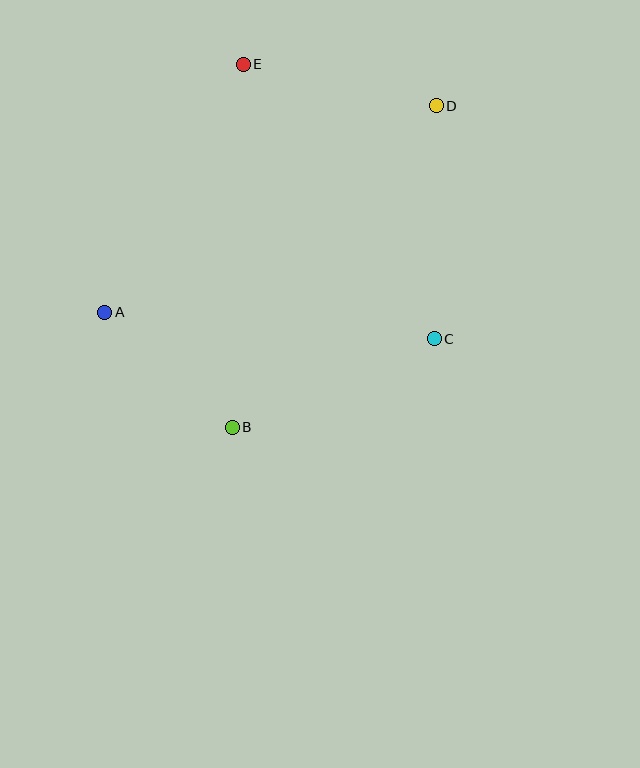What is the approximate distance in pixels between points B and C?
The distance between B and C is approximately 221 pixels.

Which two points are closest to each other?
Points A and B are closest to each other.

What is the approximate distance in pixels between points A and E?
The distance between A and E is approximately 284 pixels.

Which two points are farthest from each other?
Points A and D are farthest from each other.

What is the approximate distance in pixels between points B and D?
The distance between B and D is approximately 381 pixels.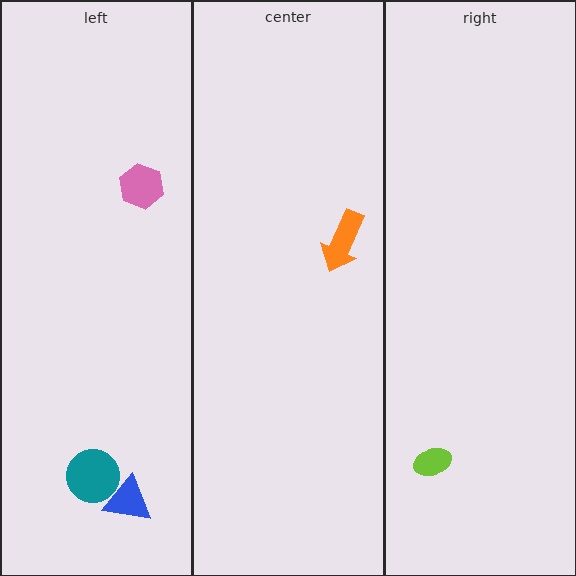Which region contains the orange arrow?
The center region.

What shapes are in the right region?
The lime ellipse.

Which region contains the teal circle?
The left region.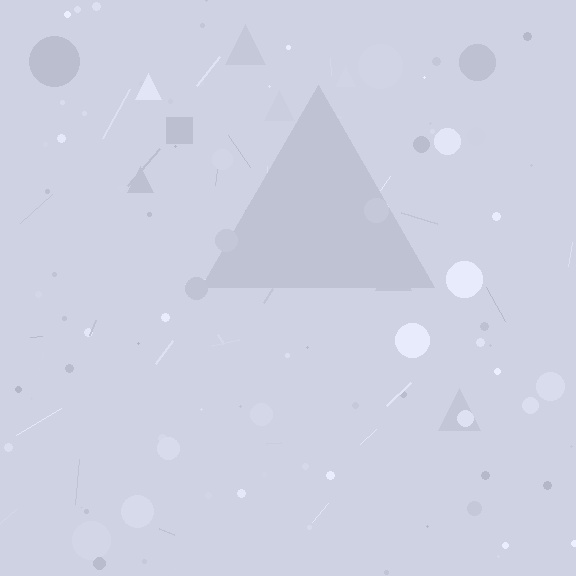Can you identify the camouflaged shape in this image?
The camouflaged shape is a triangle.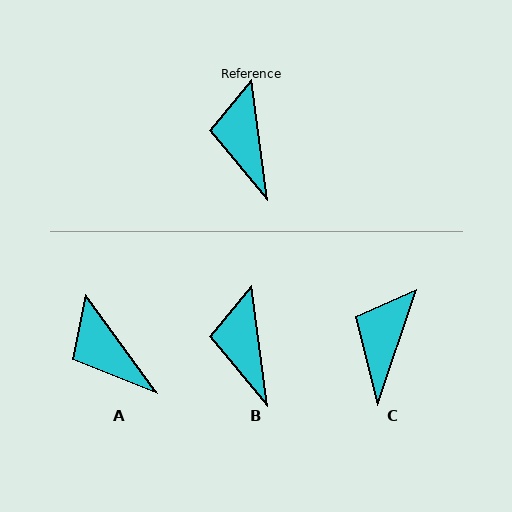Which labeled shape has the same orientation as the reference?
B.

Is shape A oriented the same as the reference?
No, it is off by about 29 degrees.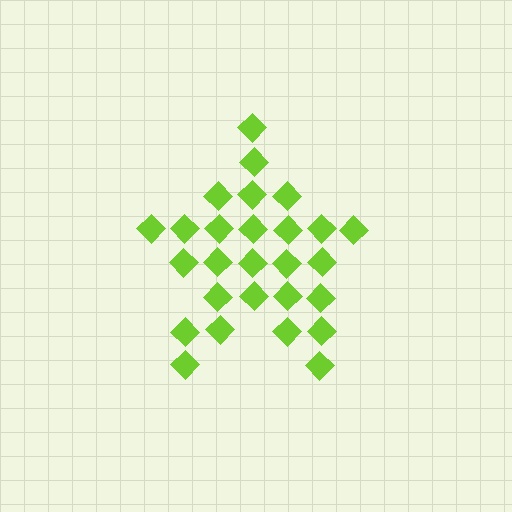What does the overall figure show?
The overall figure shows a star.